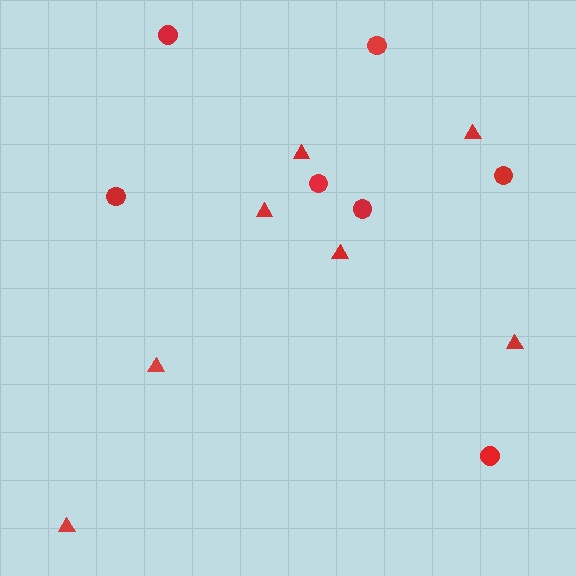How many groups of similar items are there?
There are 2 groups: one group of triangles (7) and one group of circles (7).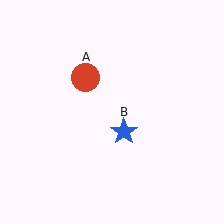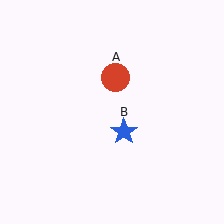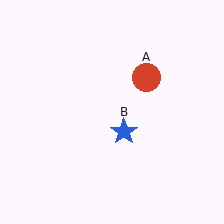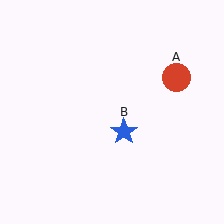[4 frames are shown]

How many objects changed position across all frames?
1 object changed position: red circle (object A).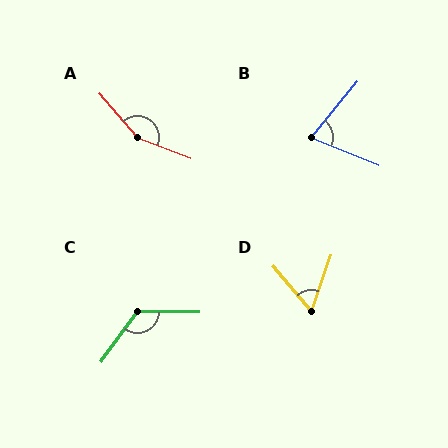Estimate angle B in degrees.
Approximately 73 degrees.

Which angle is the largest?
A, at approximately 151 degrees.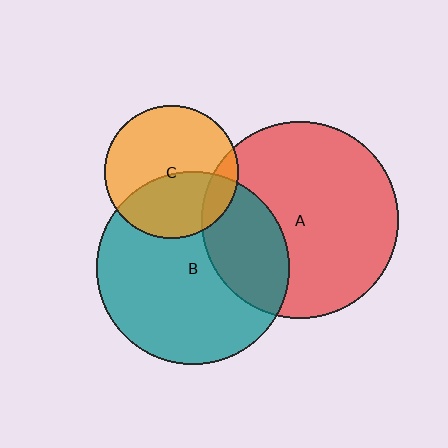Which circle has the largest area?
Circle A (red).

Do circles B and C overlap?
Yes.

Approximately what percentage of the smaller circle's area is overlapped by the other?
Approximately 40%.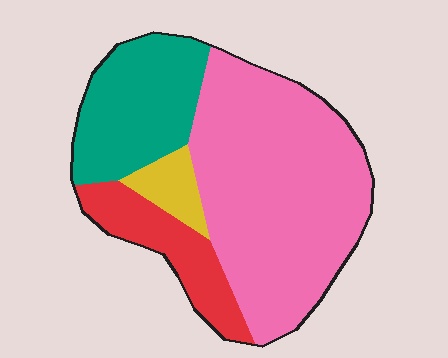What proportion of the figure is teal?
Teal covers 23% of the figure.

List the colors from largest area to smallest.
From largest to smallest: pink, teal, red, yellow.